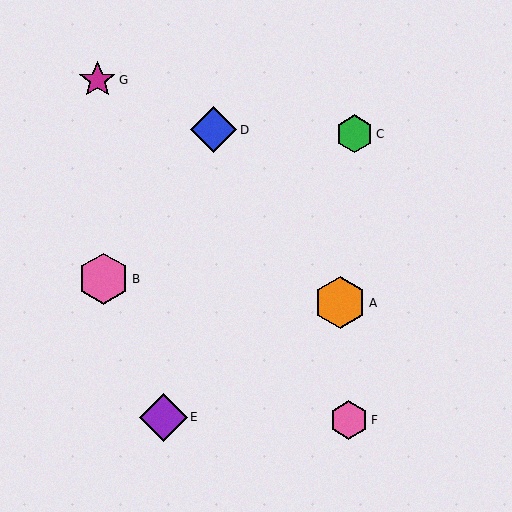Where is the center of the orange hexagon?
The center of the orange hexagon is at (340, 303).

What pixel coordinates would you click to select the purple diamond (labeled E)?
Click at (163, 417) to select the purple diamond E.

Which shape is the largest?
The orange hexagon (labeled A) is the largest.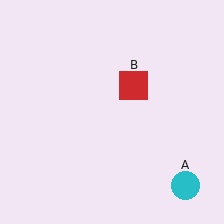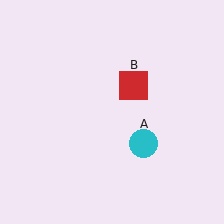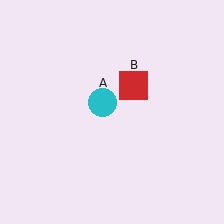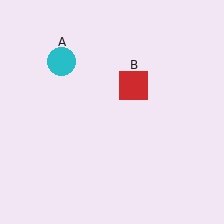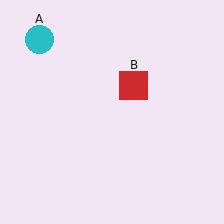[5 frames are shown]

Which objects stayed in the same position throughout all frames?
Red square (object B) remained stationary.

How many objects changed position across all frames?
1 object changed position: cyan circle (object A).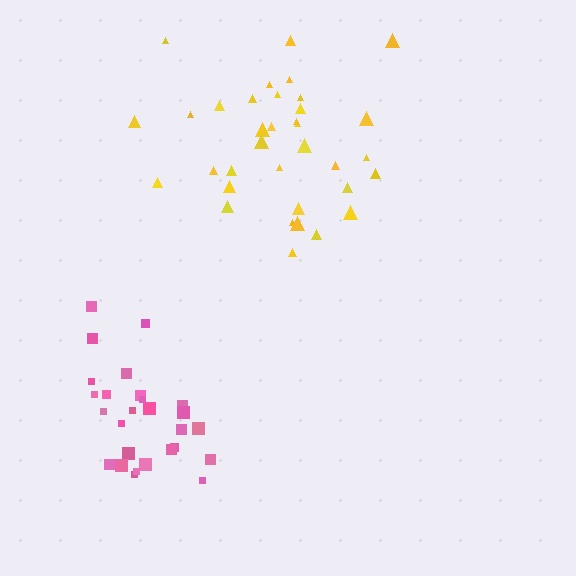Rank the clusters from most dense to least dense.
pink, yellow.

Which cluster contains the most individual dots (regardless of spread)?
Yellow (35).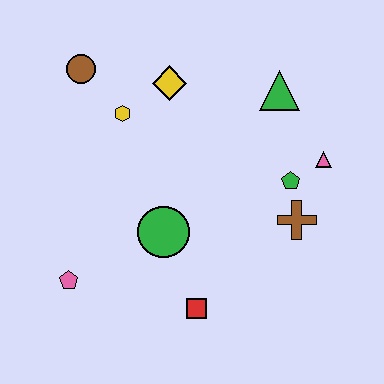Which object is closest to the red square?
The green circle is closest to the red square.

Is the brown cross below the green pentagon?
Yes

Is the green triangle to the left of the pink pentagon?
No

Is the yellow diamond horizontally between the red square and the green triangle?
No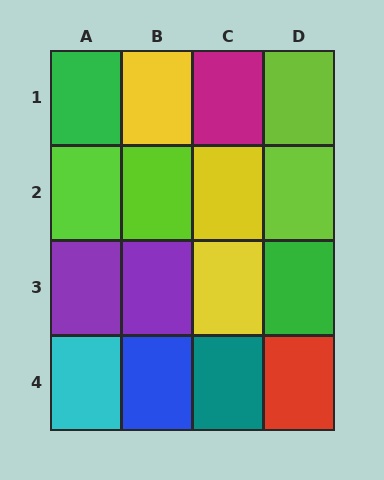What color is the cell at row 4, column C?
Teal.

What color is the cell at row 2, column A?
Lime.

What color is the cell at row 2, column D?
Lime.